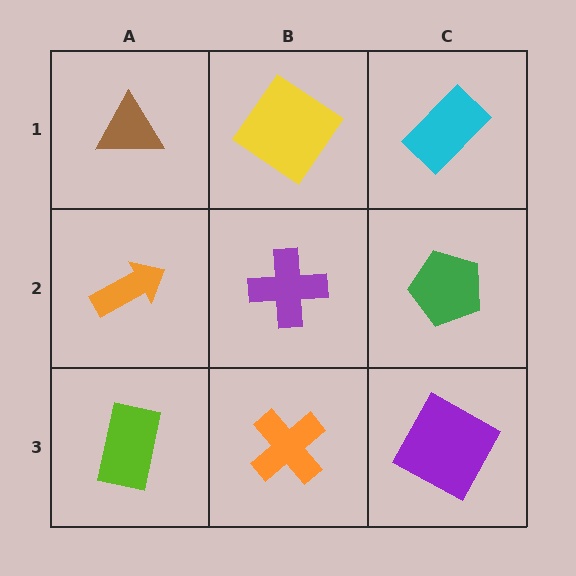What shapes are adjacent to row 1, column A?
An orange arrow (row 2, column A), a yellow diamond (row 1, column B).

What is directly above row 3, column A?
An orange arrow.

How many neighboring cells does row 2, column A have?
3.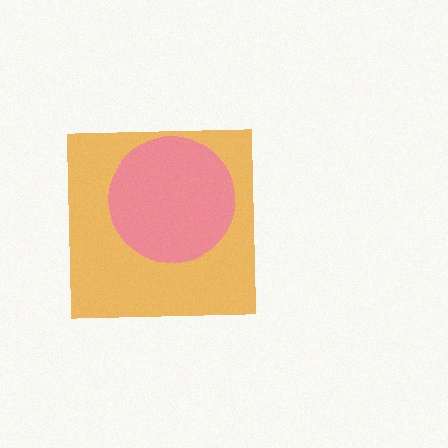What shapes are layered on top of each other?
The layered shapes are: an orange square, a pink circle.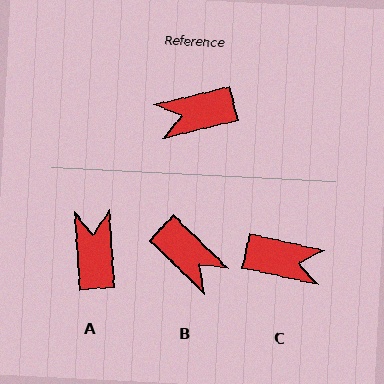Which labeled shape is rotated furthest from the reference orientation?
C, about 154 degrees away.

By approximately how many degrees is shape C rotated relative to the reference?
Approximately 154 degrees counter-clockwise.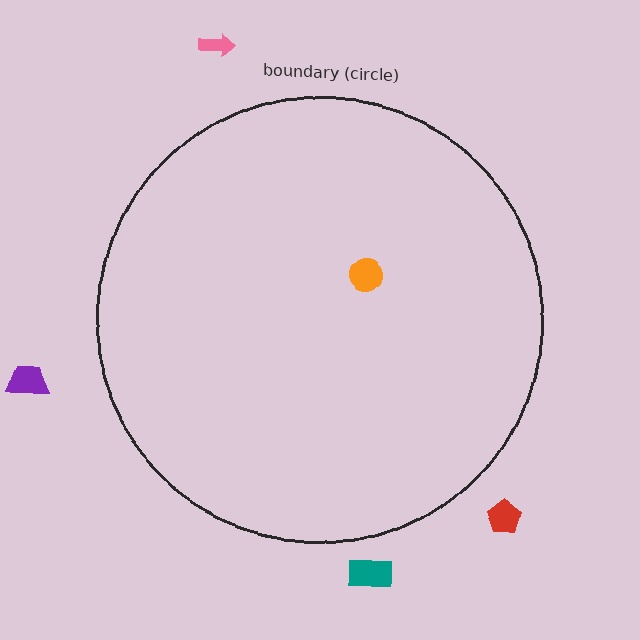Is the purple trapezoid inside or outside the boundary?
Outside.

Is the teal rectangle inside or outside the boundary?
Outside.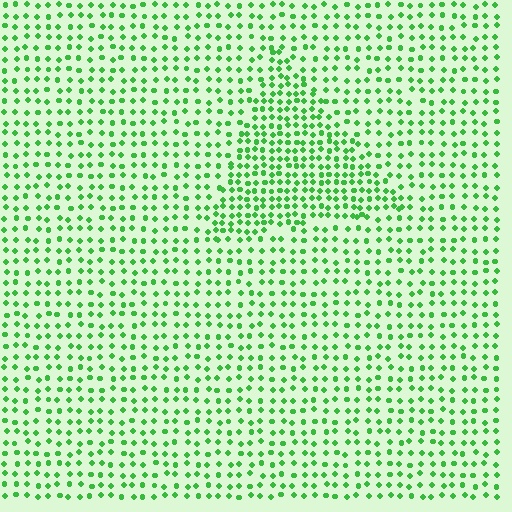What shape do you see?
I see a triangle.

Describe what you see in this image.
The image contains small green elements arranged at two different densities. A triangle-shaped region is visible where the elements are more densely packed than the surrounding area.